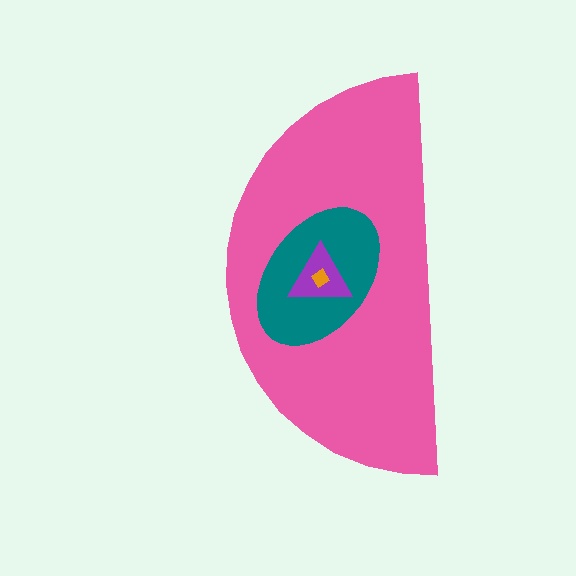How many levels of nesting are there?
4.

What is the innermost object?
The orange diamond.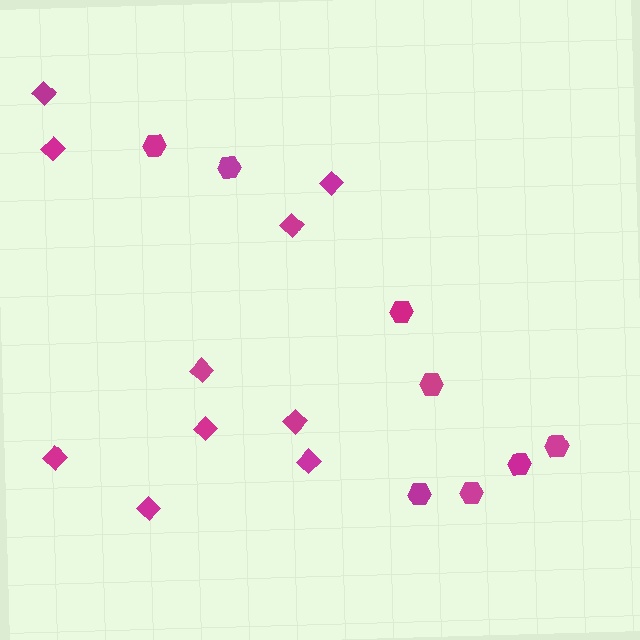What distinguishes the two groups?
There are 2 groups: one group of hexagons (8) and one group of diamonds (10).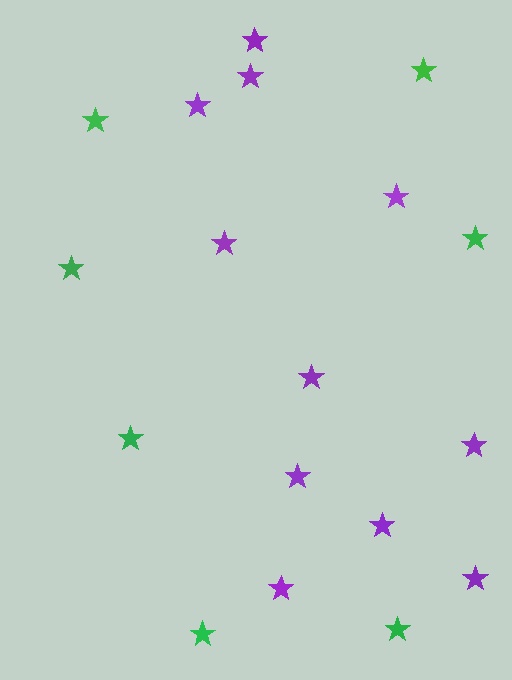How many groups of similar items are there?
There are 2 groups: one group of green stars (7) and one group of purple stars (11).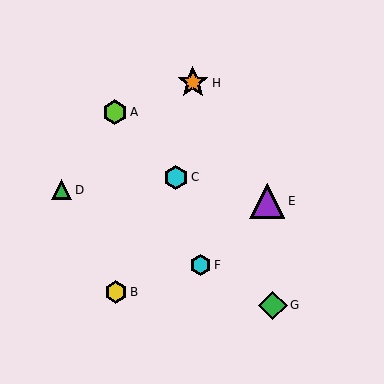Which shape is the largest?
The purple triangle (labeled E) is the largest.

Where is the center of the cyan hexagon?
The center of the cyan hexagon is at (176, 177).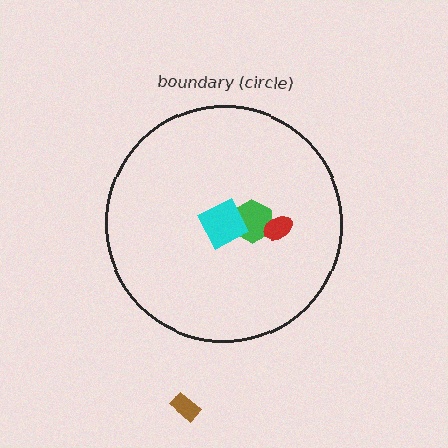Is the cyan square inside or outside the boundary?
Inside.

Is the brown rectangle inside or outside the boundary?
Outside.